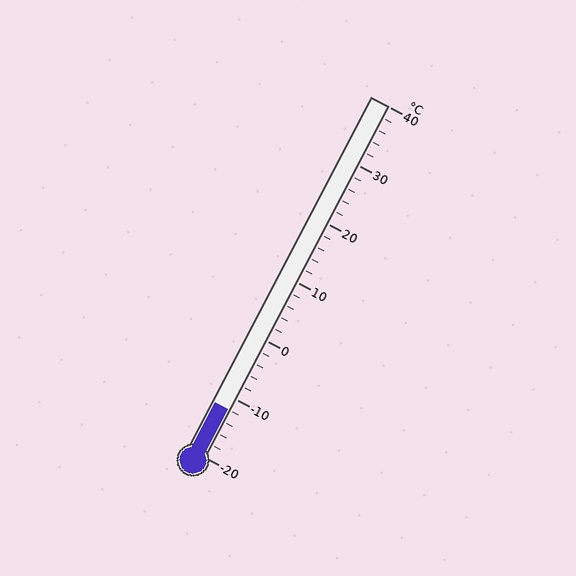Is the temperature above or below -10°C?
The temperature is below -10°C.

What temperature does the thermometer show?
The thermometer shows approximately -12°C.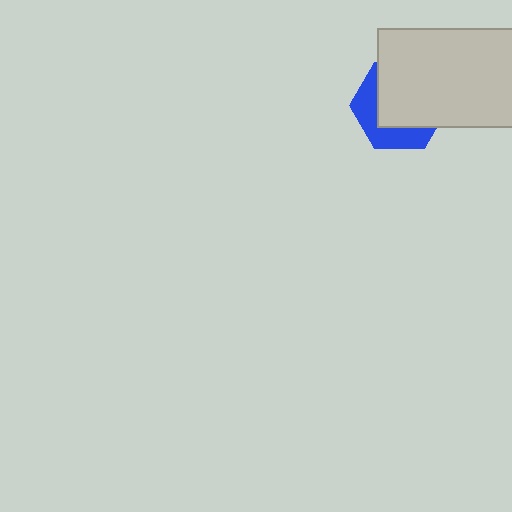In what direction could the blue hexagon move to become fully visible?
The blue hexagon could move toward the lower-left. That would shift it out from behind the light gray rectangle entirely.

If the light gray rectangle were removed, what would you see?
You would see the complete blue hexagon.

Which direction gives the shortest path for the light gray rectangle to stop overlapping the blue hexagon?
Moving toward the upper-right gives the shortest separation.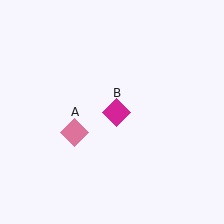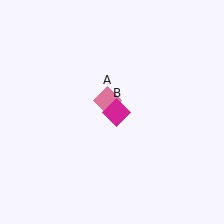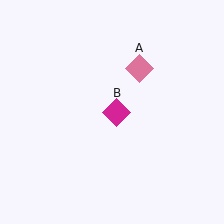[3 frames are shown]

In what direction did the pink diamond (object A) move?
The pink diamond (object A) moved up and to the right.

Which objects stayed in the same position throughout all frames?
Magenta diamond (object B) remained stationary.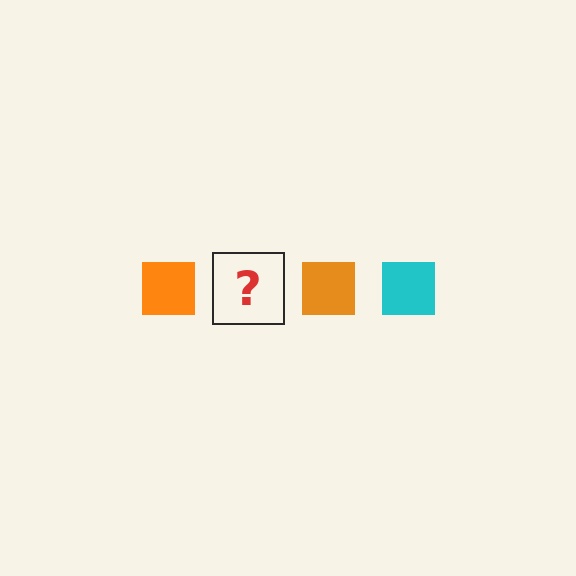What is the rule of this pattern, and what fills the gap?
The rule is that the pattern cycles through orange, cyan squares. The gap should be filled with a cyan square.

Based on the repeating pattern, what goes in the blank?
The blank should be a cyan square.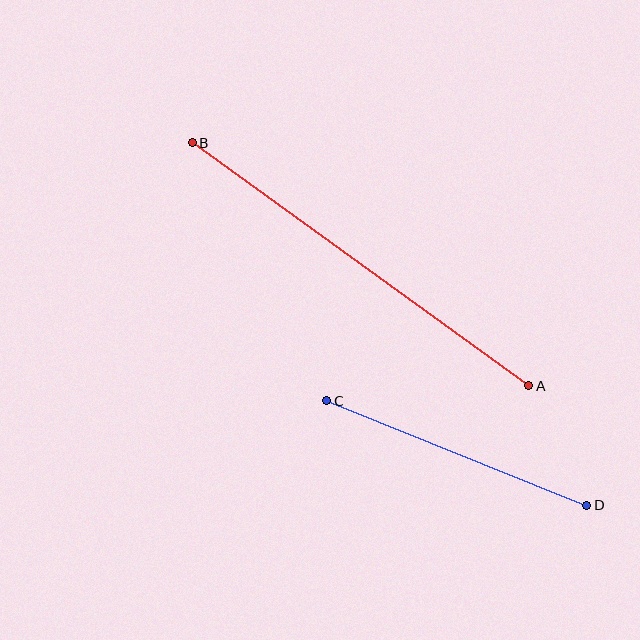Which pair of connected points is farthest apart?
Points A and B are farthest apart.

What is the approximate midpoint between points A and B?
The midpoint is at approximately (360, 264) pixels.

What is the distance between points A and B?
The distance is approximately 415 pixels.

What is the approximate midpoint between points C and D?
The midpoint is at approximately (457, 453) pixels.